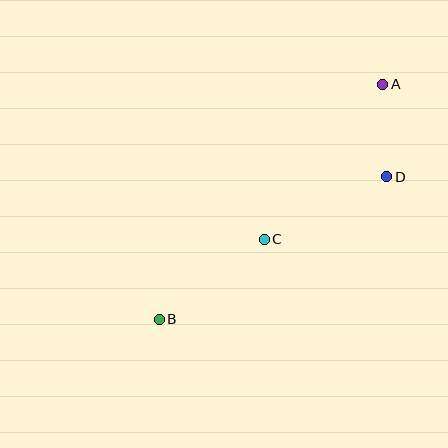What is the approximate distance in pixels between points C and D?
The distance between C and D is approximately 138 pixels.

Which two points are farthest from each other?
Points A and B are farthest from each other.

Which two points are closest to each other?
Points A and D are closest to each other.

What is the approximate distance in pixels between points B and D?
The distance between B and D is approximately 269 pixels.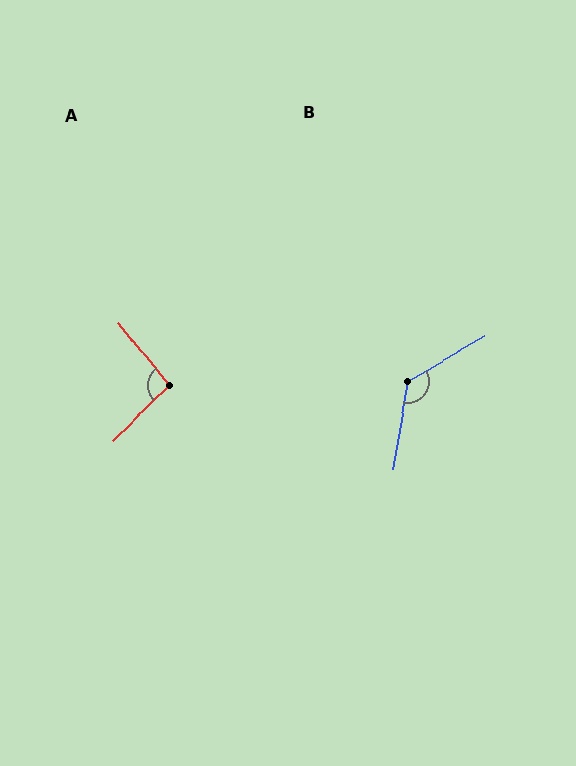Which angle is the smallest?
A, at approximately 96 degrees.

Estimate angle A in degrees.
Approximately 96 degrees.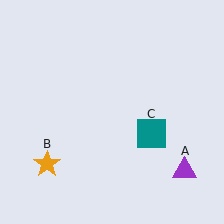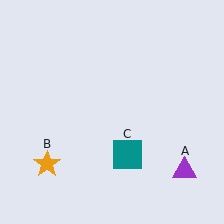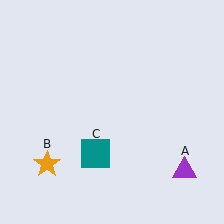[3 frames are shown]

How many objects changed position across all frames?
1 object changed position: teal square (object C).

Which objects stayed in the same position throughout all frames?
Purple triangle (object A) and orange star (object B) remained stationary.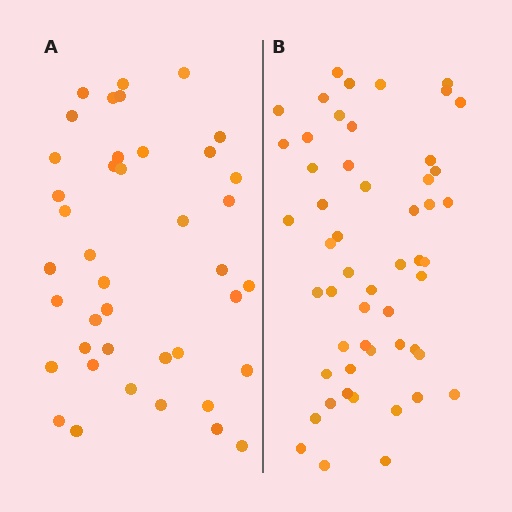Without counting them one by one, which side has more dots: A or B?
Region B (the right region) has more dots.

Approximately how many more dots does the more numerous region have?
Region B has roughly 12 or so more dots than region A.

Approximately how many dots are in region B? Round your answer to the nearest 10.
About 50 dots. (The exact count is 53, which rounds to 50.)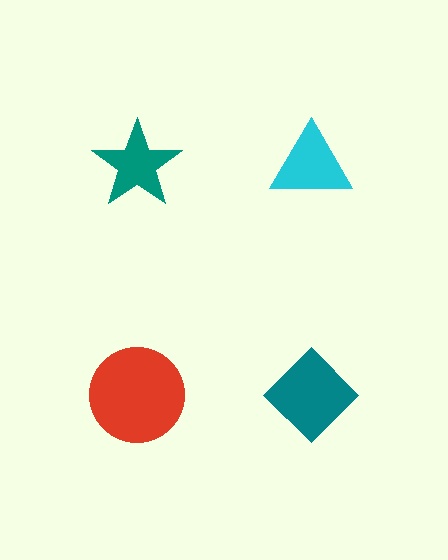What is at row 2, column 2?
A teal diamond.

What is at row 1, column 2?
A cyan triangle.